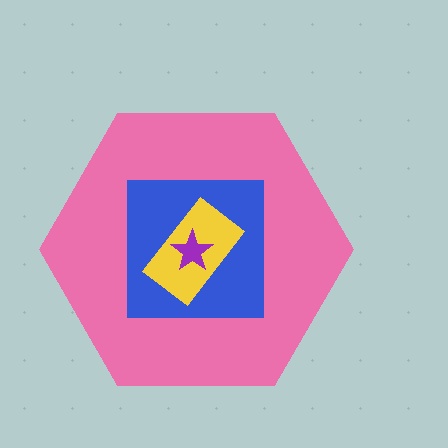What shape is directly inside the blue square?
The yellow rectangle.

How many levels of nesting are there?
4.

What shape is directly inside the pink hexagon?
The blue square.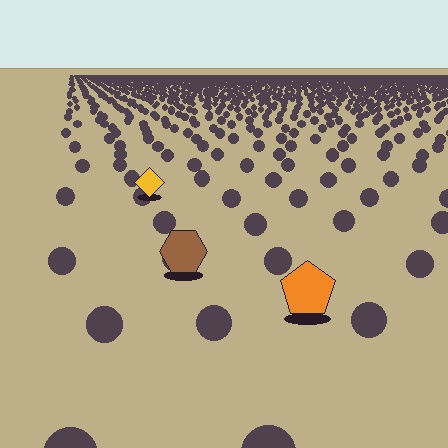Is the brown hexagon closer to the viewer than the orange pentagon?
No. The orange pentagon is closer — you can tell from the texture gradient: the ground texture is coarser near it.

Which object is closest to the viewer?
The orange pentagon is closest. The texture marks near it are larger and more spread out.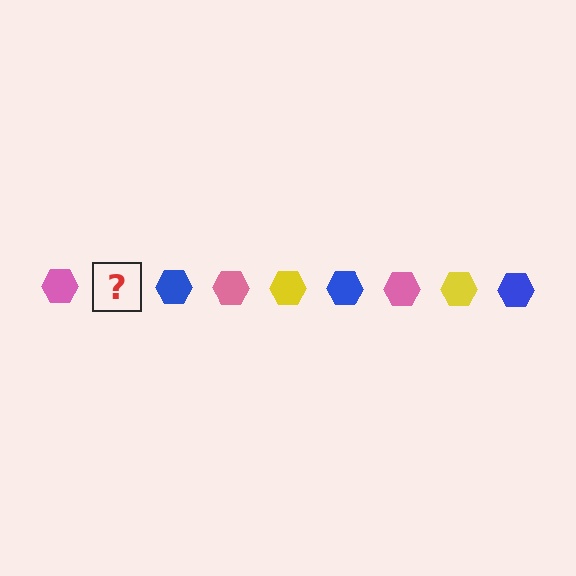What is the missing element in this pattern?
The missing element is a yellow hexagon.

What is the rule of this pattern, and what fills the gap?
The rule is that the pattern cycles through pink, yellow, blue hexagons. The gap should be filled with a yellow hexagon.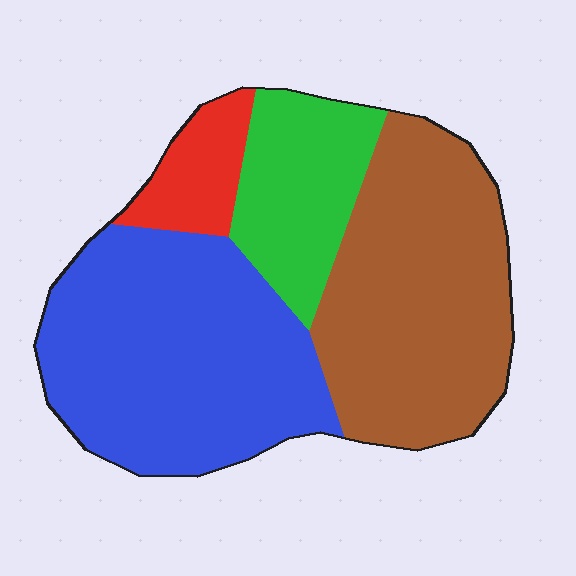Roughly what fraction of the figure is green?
Green covers roughly 15% of the figure.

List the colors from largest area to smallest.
From largest to smallest: blue, brown, green, red.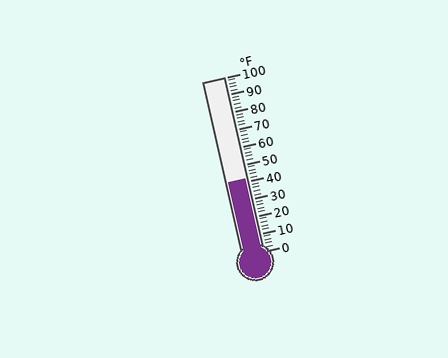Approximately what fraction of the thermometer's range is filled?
The thermometer is filled to approximately 40% of its range.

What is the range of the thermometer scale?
The thermometer scale ranges from 0°F to 100°F.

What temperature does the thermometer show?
The thermometer shows approximately 42°F.